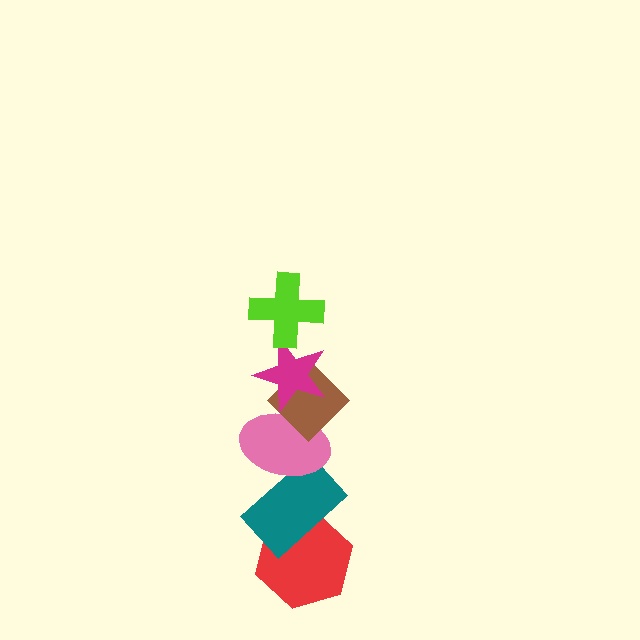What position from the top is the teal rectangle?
The teal rectangle is 5th from the top.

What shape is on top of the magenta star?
The lime cross is on top of the magenta star.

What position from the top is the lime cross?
The lime cross is 1st from the top.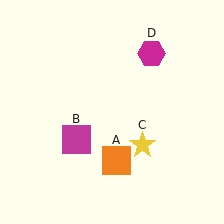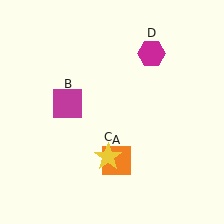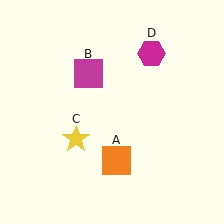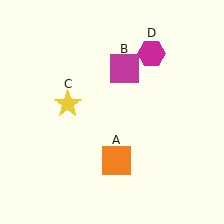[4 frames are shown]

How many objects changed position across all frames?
2 objects changed position: magenta square (object B), yellow star (object C).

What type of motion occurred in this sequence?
The magenta square (object B), yellow star (object C) rotated clockwise around the center of the scene.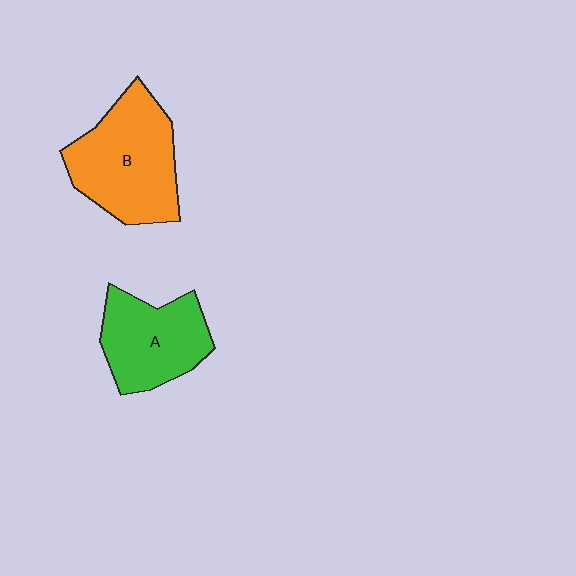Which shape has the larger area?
Shape B (orange).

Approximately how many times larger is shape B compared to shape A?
Approximately 1.3 times.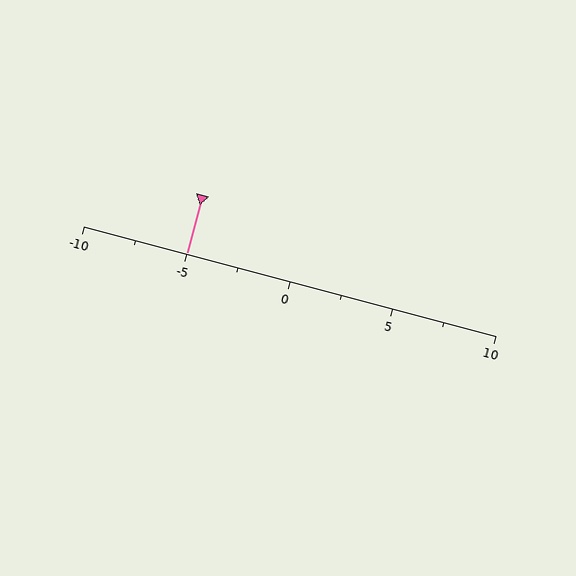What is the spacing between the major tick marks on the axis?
The major ticks are spaced 5 apart.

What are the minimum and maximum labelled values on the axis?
The axis runs from -10 to 10.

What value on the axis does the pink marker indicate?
The marker indicates approximately -5.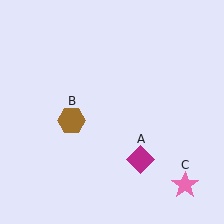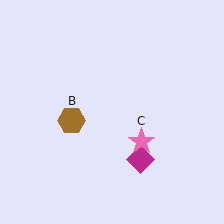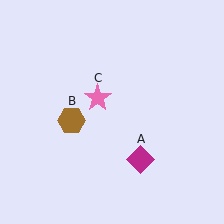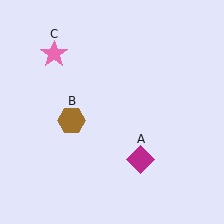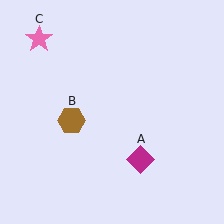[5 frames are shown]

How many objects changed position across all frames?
1 object changed position: pink star (object C).